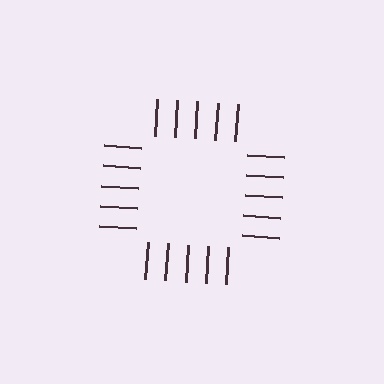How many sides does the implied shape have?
4 sides — the line-ends trace a square.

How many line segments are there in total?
20 — 5 along each of the 4 edges.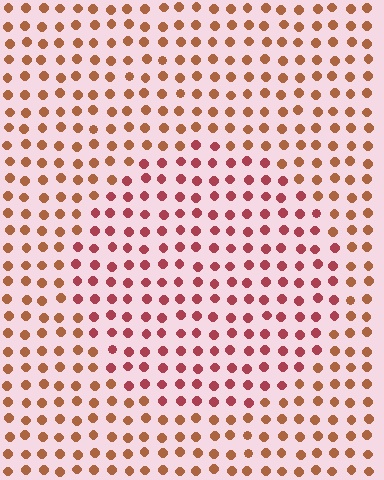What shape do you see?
I see a circle.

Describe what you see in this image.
The image is filled with small brown elements in a uniform arrangement. A circle-shaped region is visible where the elements are tinted to a slightly different hue, forming a subtle color boundary.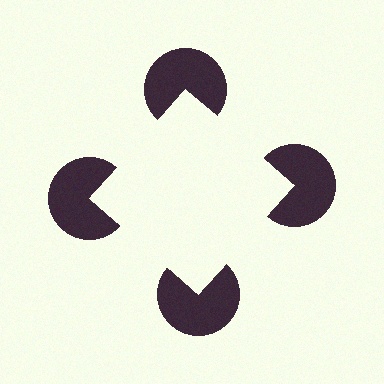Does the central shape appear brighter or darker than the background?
It typically appears slightly brighter than the background, even though no actual brightness change is drawn.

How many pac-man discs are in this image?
There are 4 — one at each vertex of the illusory square.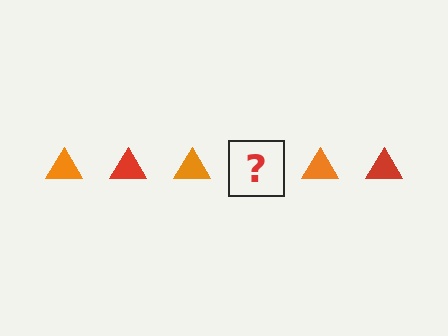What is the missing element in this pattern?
The missing element is a red triangle.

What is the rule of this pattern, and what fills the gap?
The rule is that the pattern cycles through orange, red triangles. The gap should be filled with a red triangle.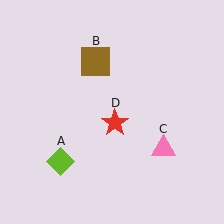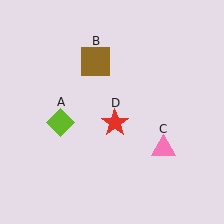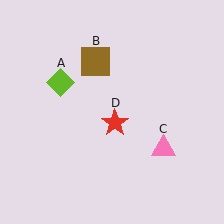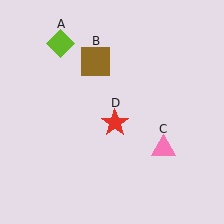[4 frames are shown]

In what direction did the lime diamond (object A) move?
The lime diamond (object A) moved up.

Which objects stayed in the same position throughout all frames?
Brown square (object B) and pink triangle (object C) and red star (object D) remained stationary.